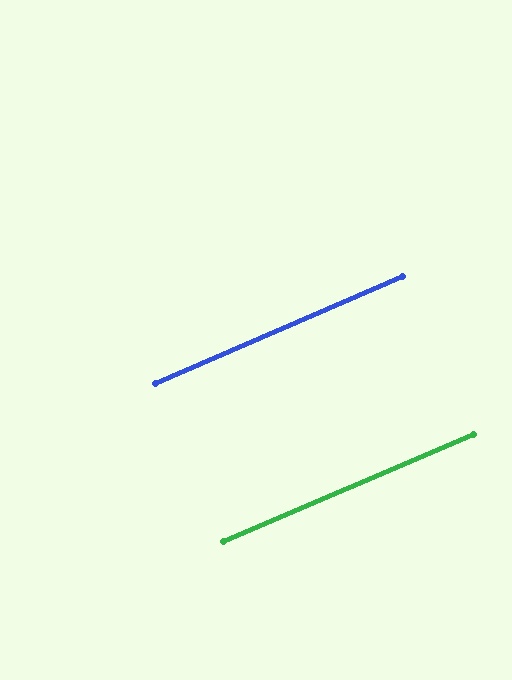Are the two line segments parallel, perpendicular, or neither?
Parallel — their directions differ by only 0.3°.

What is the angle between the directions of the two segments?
Approximately 0 degrees.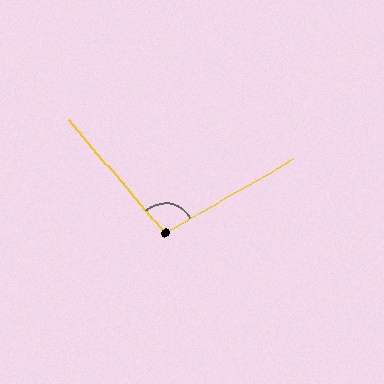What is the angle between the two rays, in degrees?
Approximately 100 degrees.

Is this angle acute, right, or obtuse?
It is obtuse.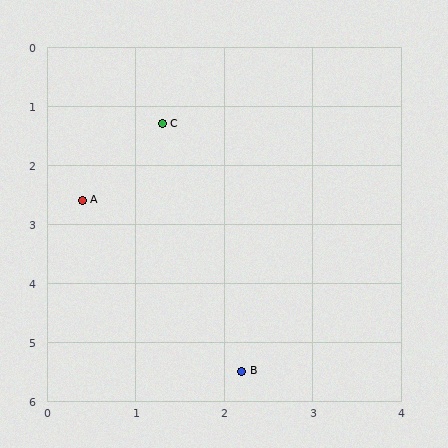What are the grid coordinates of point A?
Point A is at approximately (0.4, 2.6).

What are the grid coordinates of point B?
Point B is at approximately (2.2, 5.5).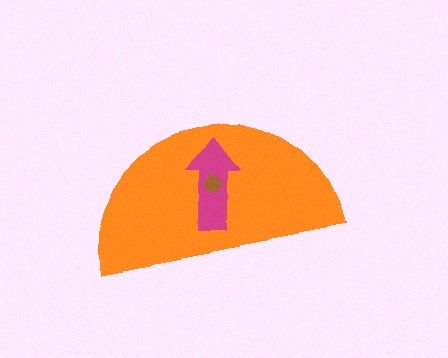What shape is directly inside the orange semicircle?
The magenta arrow.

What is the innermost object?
The brown diamond.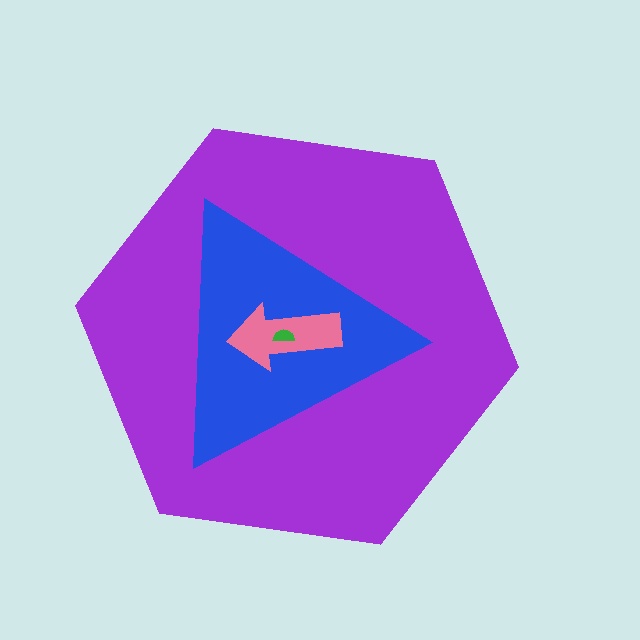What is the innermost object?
The green semicircle.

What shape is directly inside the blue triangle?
The pink arrow.